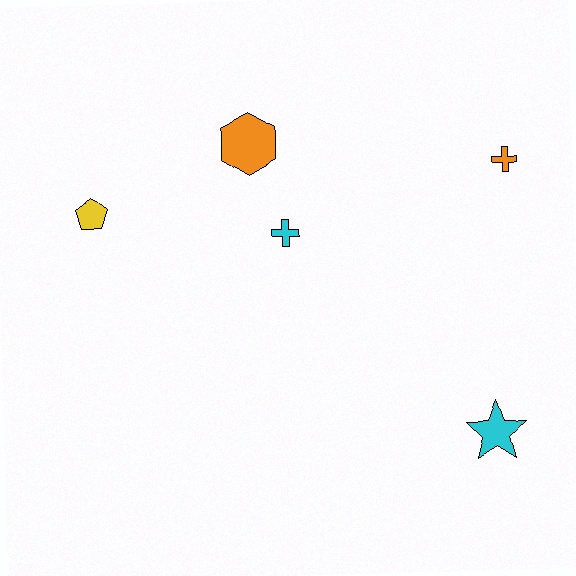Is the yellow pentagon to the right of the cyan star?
No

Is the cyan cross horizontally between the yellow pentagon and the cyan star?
Yes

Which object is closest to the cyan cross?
The orange hexagon is closest to the cyan cross.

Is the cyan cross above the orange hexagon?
No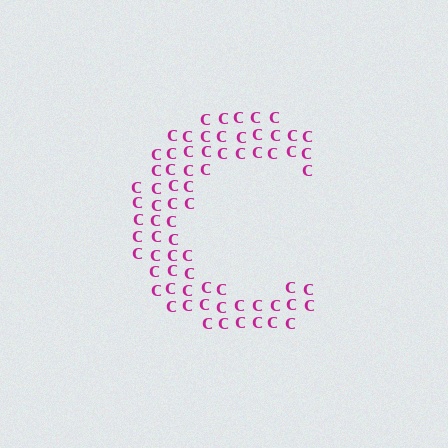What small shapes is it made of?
It is made of small letter C's.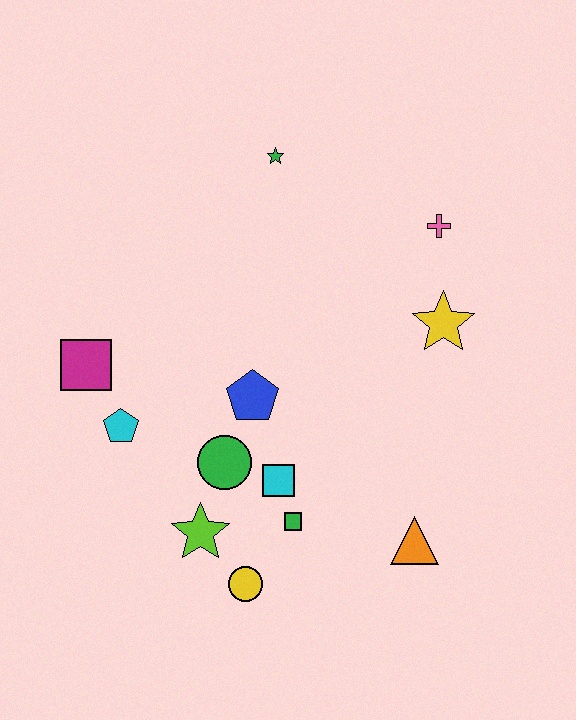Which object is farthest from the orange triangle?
The green star is farthest from the orange triangle.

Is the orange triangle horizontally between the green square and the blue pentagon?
No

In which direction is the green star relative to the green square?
The green star is above the green square.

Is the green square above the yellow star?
No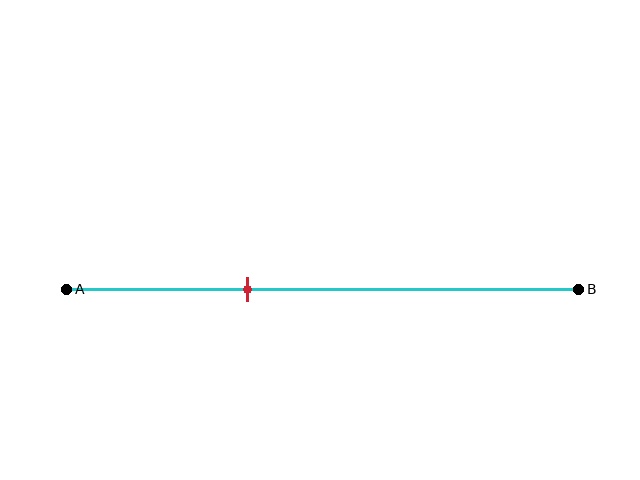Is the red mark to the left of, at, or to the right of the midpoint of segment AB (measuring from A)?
The red mark is to the left of the midpoint of segment AB.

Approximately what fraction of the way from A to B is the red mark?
The red mark is approximately 35% of the way from A to B.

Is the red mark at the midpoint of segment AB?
No, the mark is at about 35% from A, not at the 50% midpoint.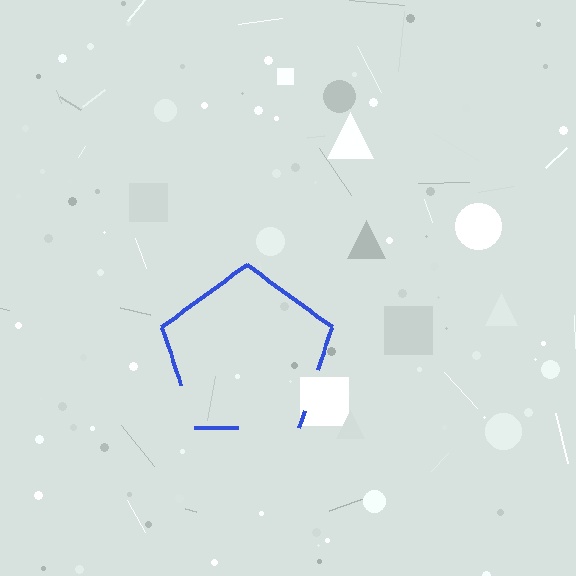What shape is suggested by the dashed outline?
The dashed outline suggests a pentagon.